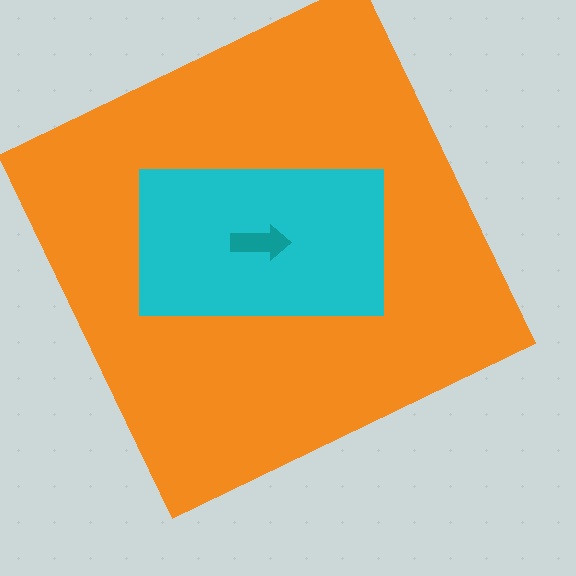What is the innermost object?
The teal arrow.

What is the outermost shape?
The orange square.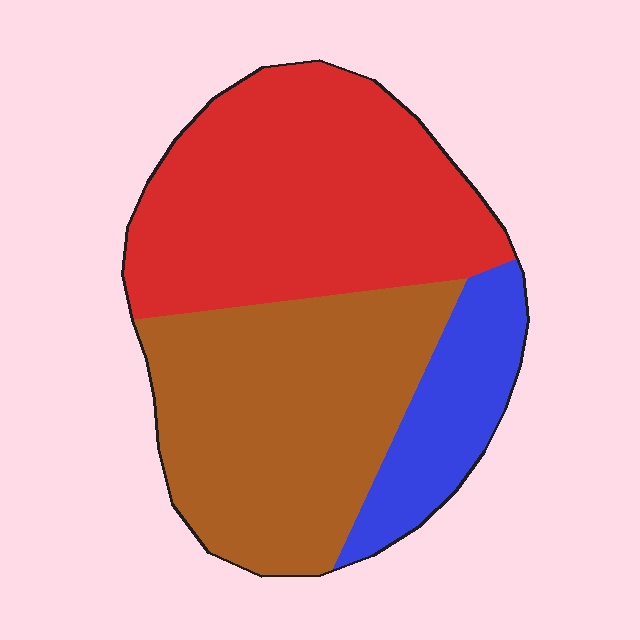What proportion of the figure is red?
Red takes up about two fifths (2/5) of the figure.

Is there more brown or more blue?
Brown.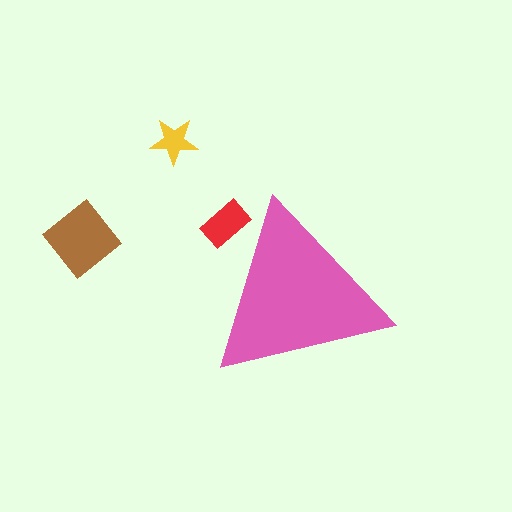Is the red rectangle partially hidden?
Yes, the red rectangle is partially hidden behind the pink triangle.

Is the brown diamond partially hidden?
No, the brown diamond is fully visible.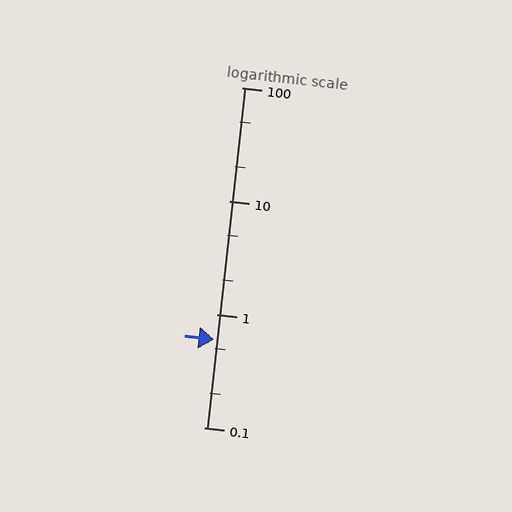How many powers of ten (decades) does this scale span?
The scale spans 3 decades, from 0.1 to 100.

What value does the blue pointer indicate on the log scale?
The pointer indicates approximately 0.6.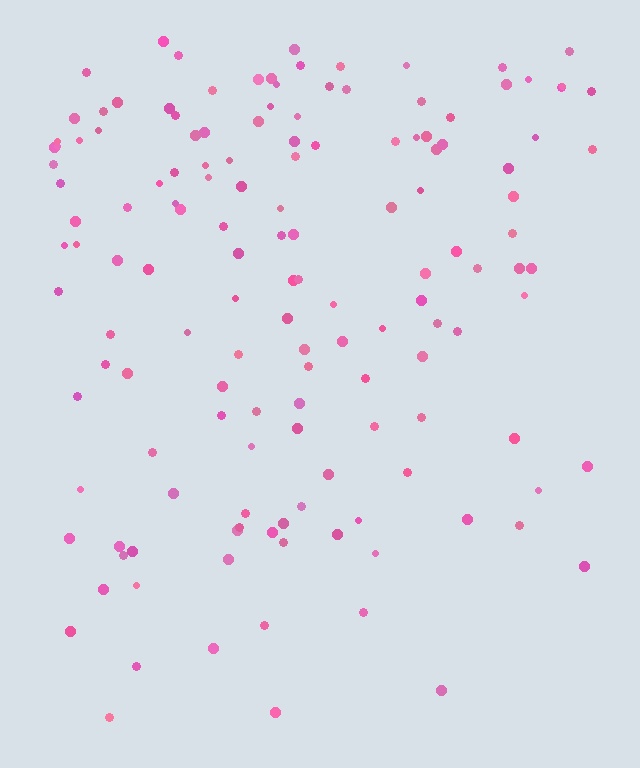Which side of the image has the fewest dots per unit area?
The bottom.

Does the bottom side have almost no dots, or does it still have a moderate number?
Still a moderate number, just noticeably fewer than the top.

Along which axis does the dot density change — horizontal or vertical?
Vertical.